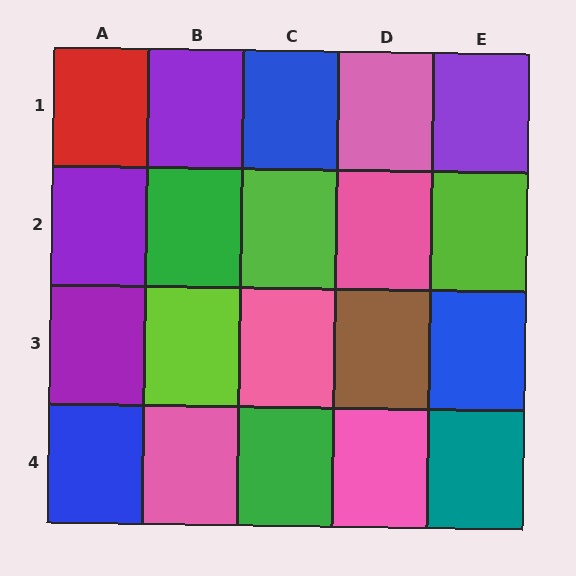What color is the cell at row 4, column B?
Pink.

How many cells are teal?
1 cell is teal.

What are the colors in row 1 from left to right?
Red, purple, blue, pink, purple.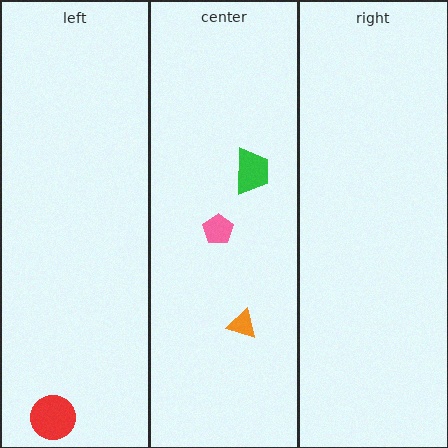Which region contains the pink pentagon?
The center region.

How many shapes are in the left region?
1.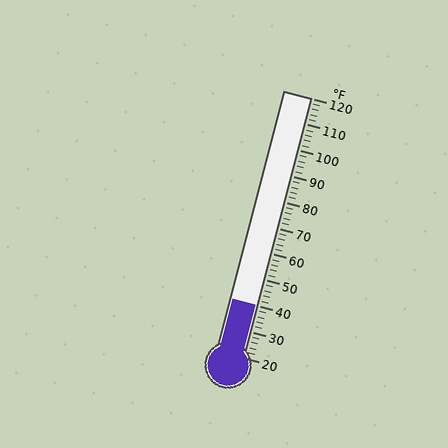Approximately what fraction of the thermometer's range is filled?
The thermometer is filled to approximately 20% of its range.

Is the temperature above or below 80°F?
The temperature is below 80°F.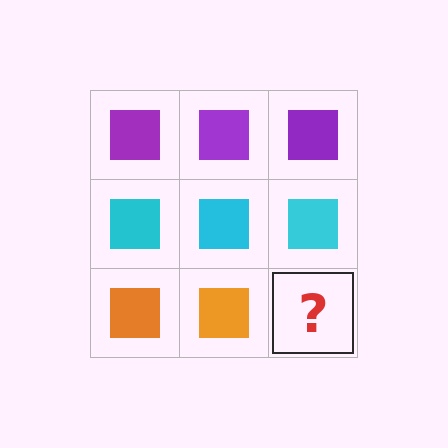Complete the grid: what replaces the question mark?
The question mark should be replaced with an orange square.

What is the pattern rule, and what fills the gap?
The rule is that each row has a consistent color. The gap should be filled with an orange square.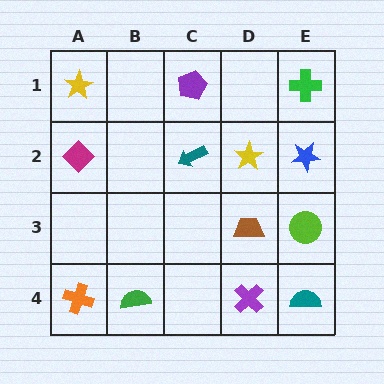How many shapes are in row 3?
2 shapes.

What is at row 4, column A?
An orange cross.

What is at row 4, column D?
A purple cross.